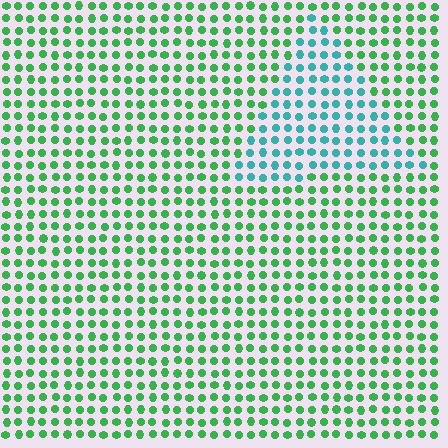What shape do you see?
I see a triangle.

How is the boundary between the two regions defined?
The boundary is defined purely by a slight shift in hue (about 46 degrees). Spacing, size, and orientation are identical on both sides.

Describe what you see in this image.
The image is filled with small green elements in a uniform arrangement. A triangle-shaped region is visible where the elements are tinted to a slightly different hue, forming a subtle color boundary.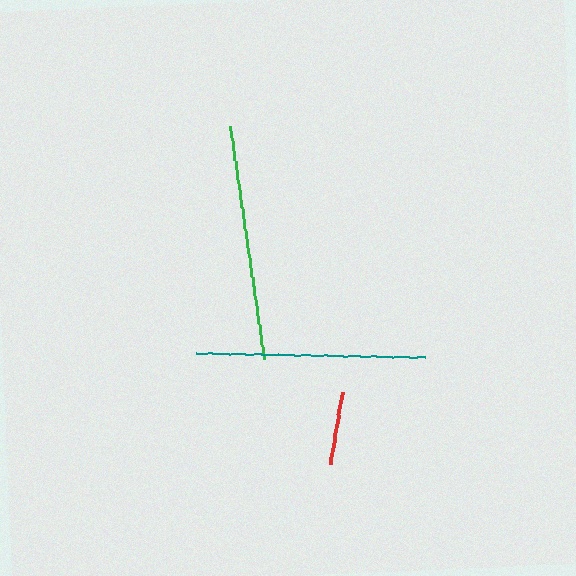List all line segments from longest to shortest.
From longest to shortest: green, teal, red.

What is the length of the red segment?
The red segment is approximately 73 pixels long.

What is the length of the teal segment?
The teal segment is approximately 229 pixels long.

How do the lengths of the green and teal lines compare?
The green and teal lines are approximately the same length.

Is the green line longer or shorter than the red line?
The green line is longer than the red line.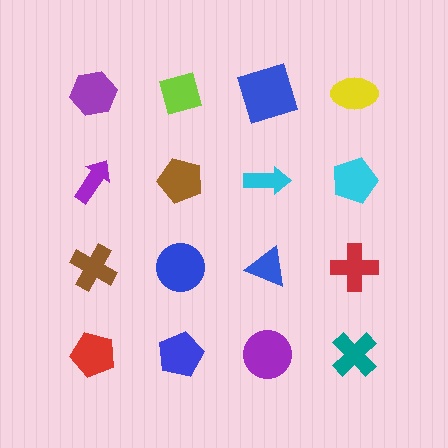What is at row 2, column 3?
A cyan arrow.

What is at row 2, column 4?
A cyan pentagon.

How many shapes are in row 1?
4 shapes.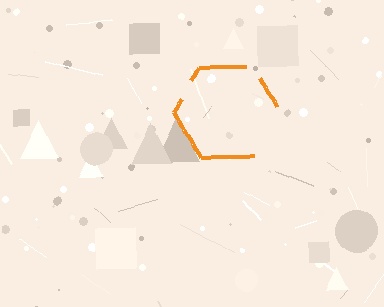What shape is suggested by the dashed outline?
The dashed outline suggests a hexagon.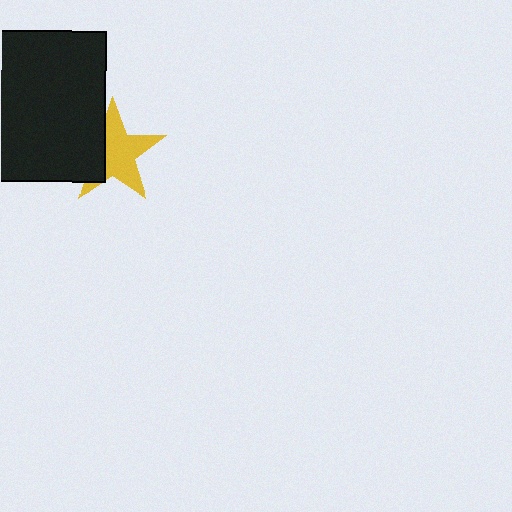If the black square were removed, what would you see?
You would see the complete yellow star.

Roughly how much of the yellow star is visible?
Most of it is visible (roughly 66%).